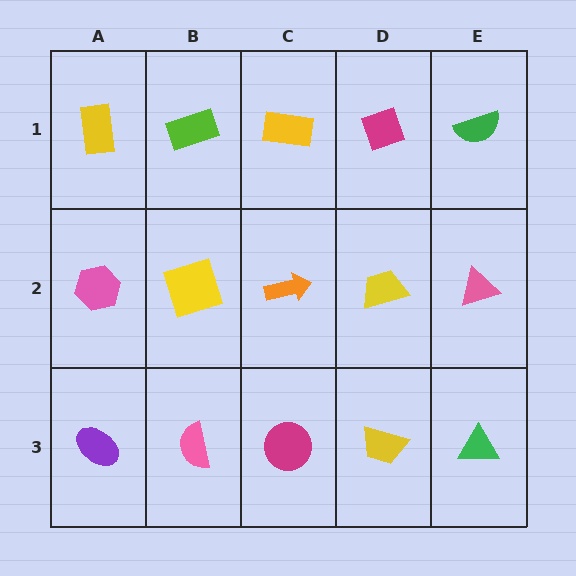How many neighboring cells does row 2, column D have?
4.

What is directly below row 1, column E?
A pink triangle.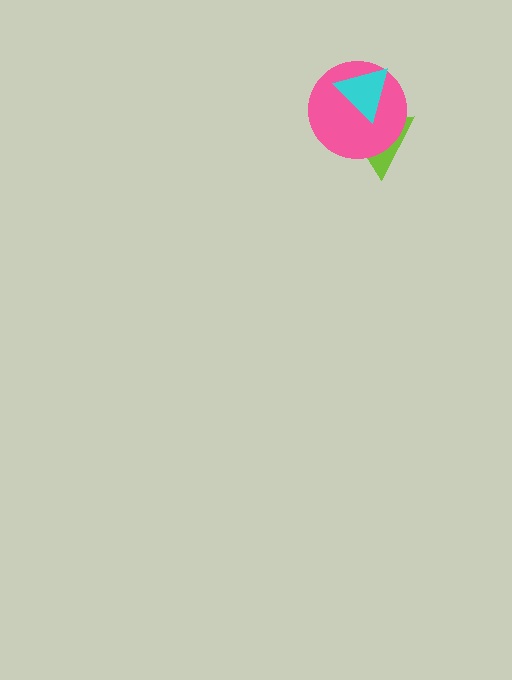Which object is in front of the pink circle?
The cyan triangle is in front of the pink circle.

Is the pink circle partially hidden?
Yes, it is partially covered by another shape.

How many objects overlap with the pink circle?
2 objects overlap with the pink circle.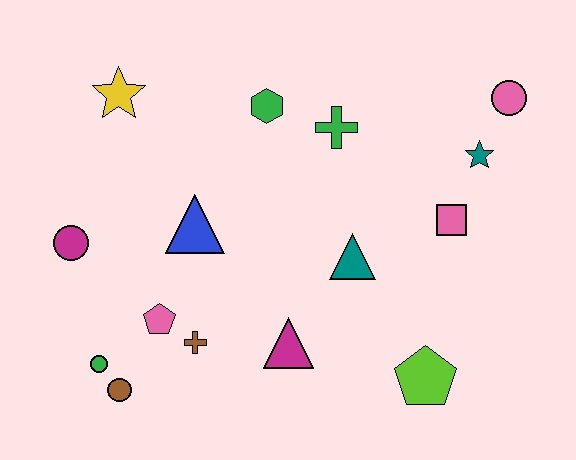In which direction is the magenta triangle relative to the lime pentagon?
The magenta triangle is to the left of the lime pentagon.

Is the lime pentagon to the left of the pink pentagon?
No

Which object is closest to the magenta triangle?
The brown cross is closest to the magenta triangle.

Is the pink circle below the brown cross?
No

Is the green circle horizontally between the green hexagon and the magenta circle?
Yes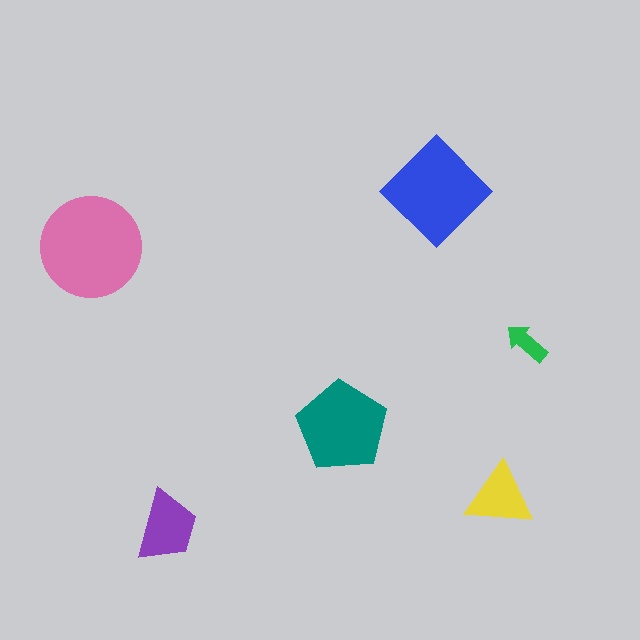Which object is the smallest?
The green arrow.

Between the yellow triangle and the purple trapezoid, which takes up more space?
The purple trapezoid.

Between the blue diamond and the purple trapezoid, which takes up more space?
The blue diamond.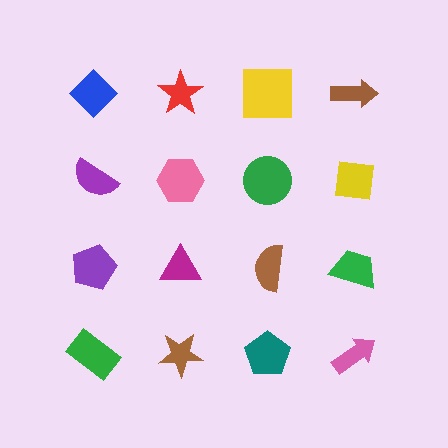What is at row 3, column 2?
A magenta triangle.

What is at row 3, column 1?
A purple pentagon.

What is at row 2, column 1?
A purple semicircle.